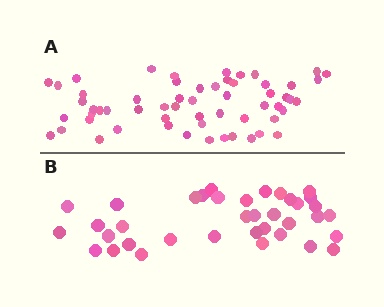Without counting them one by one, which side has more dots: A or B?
Region A (the top region) has more dots.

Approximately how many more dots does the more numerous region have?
Region A has approximately 20 more dots than region B.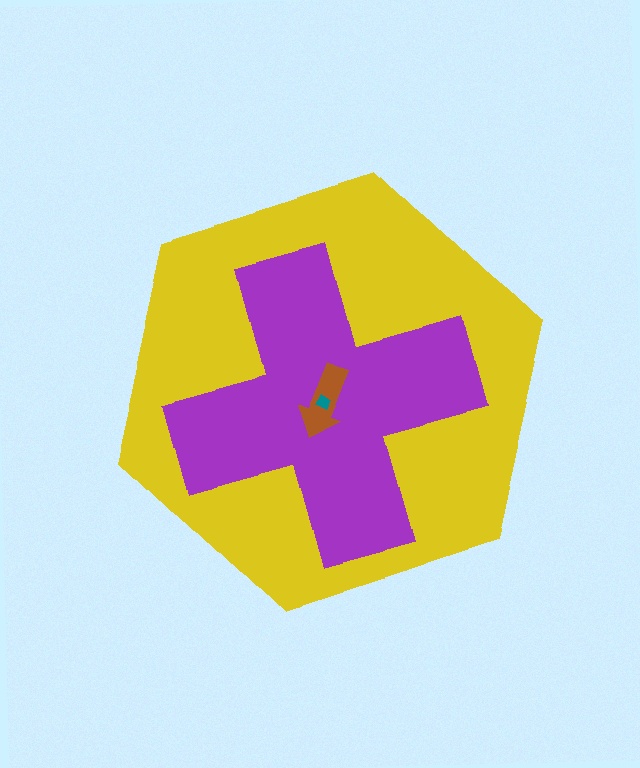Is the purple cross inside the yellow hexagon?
Yes.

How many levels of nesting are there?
4.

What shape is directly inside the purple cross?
The brown arrow.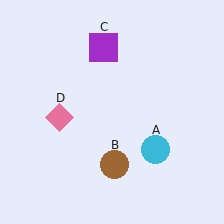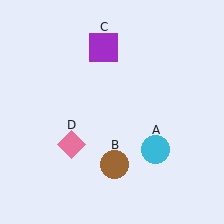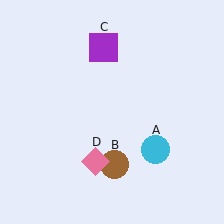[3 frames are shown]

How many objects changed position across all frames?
1 object changed position: pink diamond (object D).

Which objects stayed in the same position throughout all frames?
Cyan circle (object A) and brown circle (object B) and purple square (object C) remained stationary.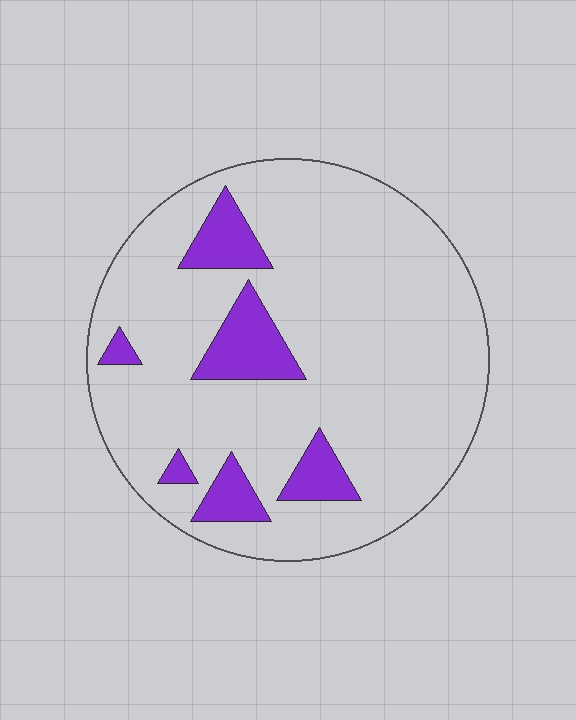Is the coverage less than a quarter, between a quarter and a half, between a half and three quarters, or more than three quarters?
Less than a quarter.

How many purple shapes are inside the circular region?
6.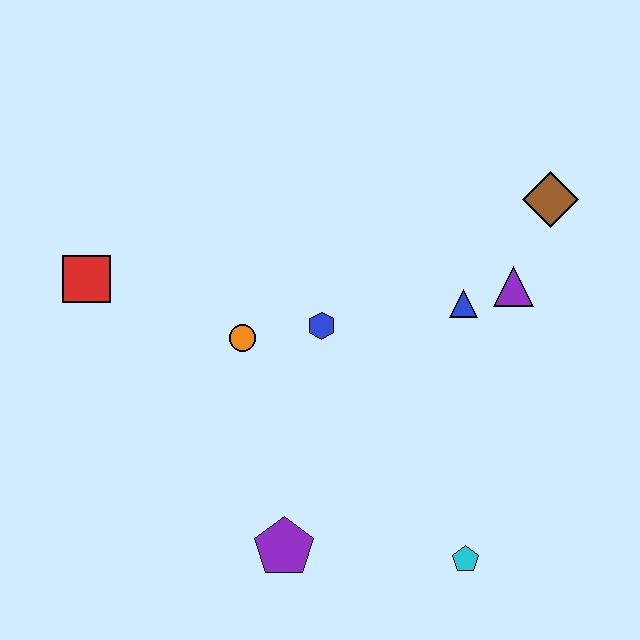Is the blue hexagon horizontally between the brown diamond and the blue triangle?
No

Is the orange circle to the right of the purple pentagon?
No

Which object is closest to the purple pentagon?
The cyan pentagon is closest to the purple pentagon.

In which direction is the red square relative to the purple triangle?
The red square is to the left of the purple triangle.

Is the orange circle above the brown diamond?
No